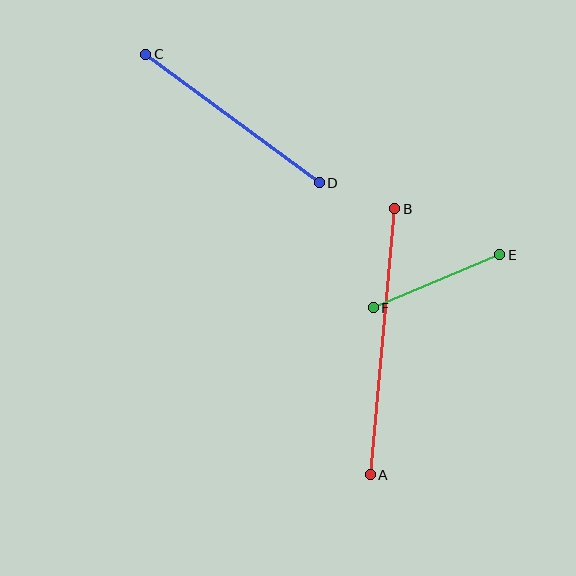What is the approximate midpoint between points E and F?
The midpoint is at approximately (436, 281) pixels.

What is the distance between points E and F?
The distance is approximately 137 pixels.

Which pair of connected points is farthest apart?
Points A and B are farthest apart.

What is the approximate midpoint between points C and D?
The midpoint is at approximately (233, 118) pixels.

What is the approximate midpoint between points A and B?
The midpoint is at approximately (382, 342) pixels.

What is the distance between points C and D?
The distance is approximately 216 pixels.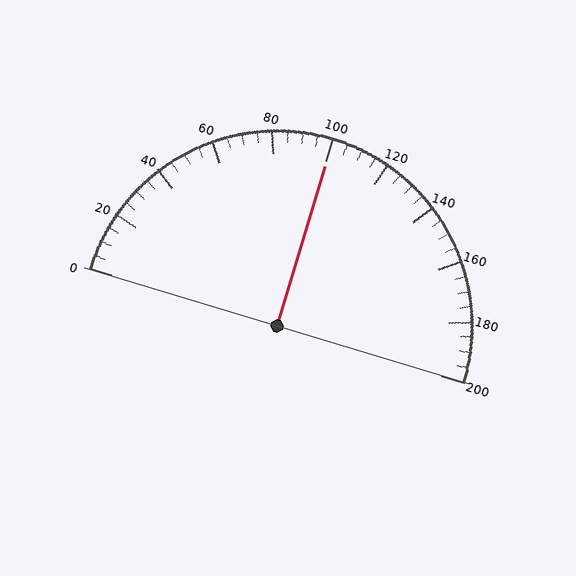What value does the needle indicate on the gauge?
The needle indicates approximately 100.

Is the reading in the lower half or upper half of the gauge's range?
The reading is in the upper half of the range (0 to 200).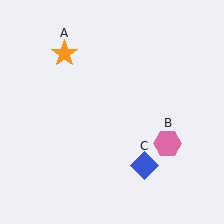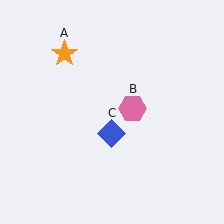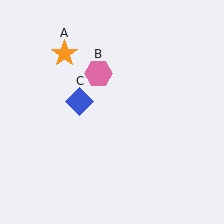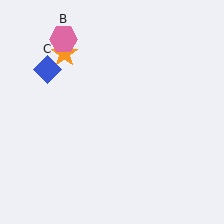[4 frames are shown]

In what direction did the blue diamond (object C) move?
The blue diamond (object C) moved up and to the left.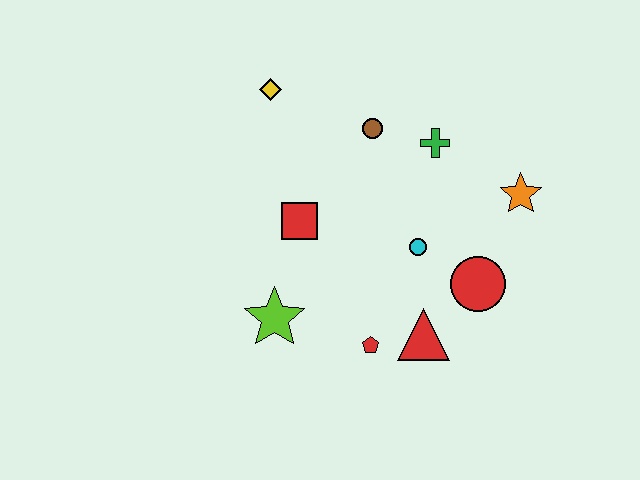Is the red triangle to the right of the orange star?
No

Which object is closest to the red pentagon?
The red triangle is closest to the red pentagon.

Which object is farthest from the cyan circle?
The yellow diamond is farthest from the cyan circle.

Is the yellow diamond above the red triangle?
Yes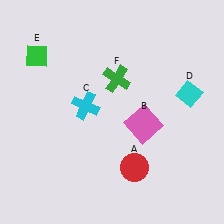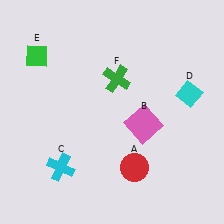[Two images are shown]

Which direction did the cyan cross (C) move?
The cyan cross (C) moved down.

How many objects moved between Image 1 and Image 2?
1 object moved between the two images.